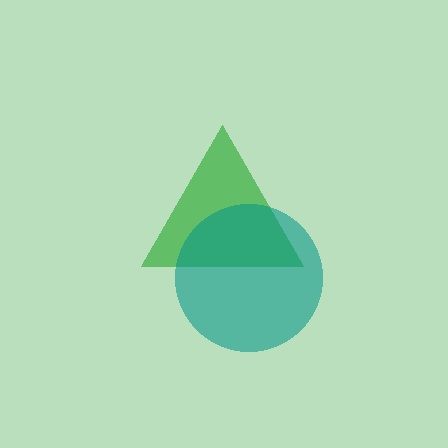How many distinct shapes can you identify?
There are 2 distinct shapes: a green triangle, a teal circle.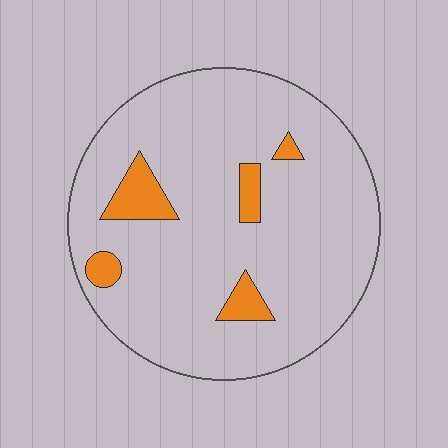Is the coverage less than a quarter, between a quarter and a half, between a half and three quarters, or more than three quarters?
Less than a quarter.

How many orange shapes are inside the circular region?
5.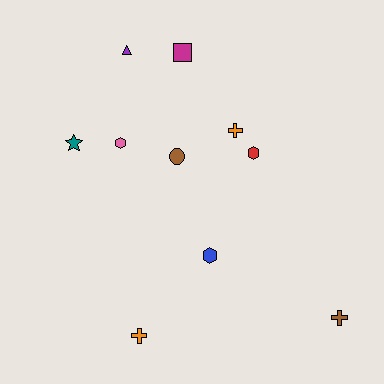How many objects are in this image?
There are 10 objects.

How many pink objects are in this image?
There is 1 pink object.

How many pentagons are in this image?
There are no pentagons.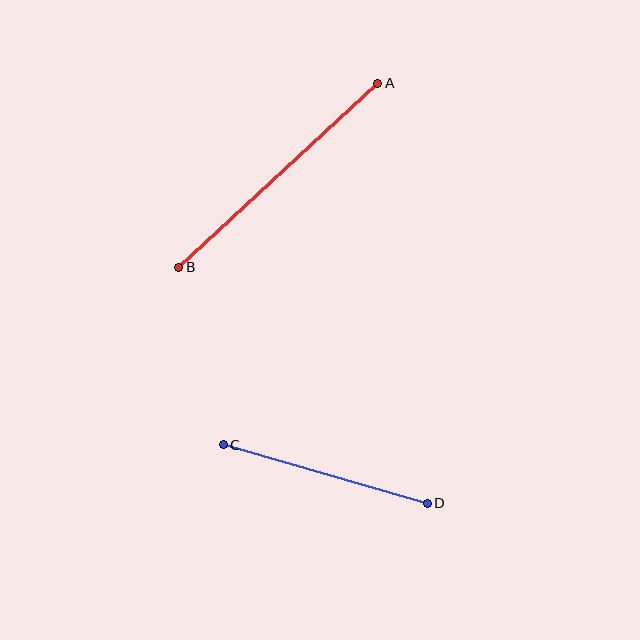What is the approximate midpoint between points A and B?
The midpoint is at approximately (278, 175) pixels.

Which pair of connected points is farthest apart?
Points A and B are farthest apart.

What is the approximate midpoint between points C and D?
The midpoint is at approximately (325, 474) pixels.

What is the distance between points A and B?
The distance is approximately 271 pixels.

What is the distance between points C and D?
The distance is approximately 212 pixels.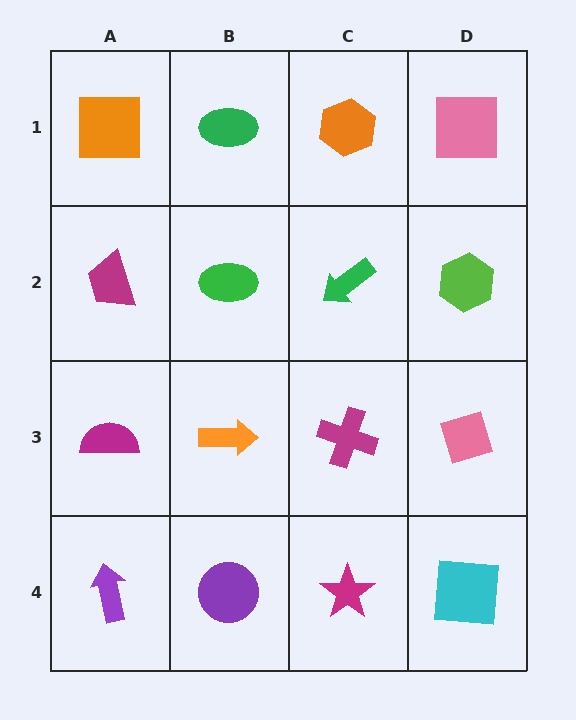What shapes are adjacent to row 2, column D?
A pink square (row 1, column D), a pink diamond (row 3, column D), a green arrow (row 2, column C).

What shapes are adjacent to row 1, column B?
A green ellipse (row 2, column B), an orange square (row 1, column A), an orange hexagon (row 1, column C).